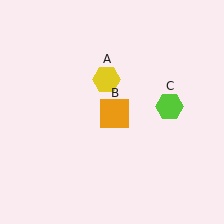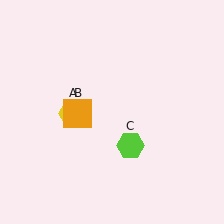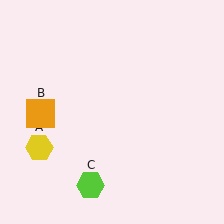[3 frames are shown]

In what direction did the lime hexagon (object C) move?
The lime hexagon (object C) moved down and to the left.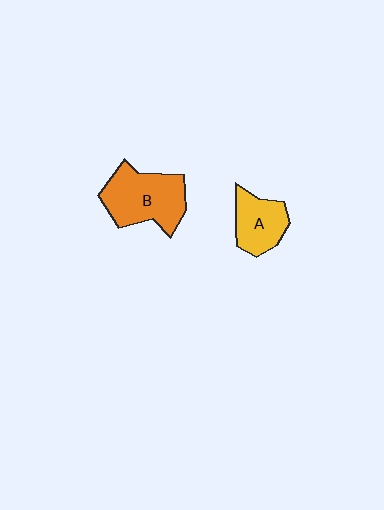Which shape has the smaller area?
Shape A (yellow).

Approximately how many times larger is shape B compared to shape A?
Approximately 1.5 times.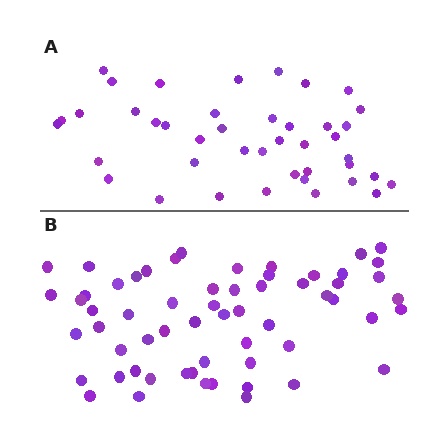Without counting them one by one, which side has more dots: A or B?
Region B (the bottom region) has more dots.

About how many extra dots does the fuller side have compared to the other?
Region B has approximately 20 more dots than region A.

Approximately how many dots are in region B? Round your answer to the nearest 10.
About 60 dots.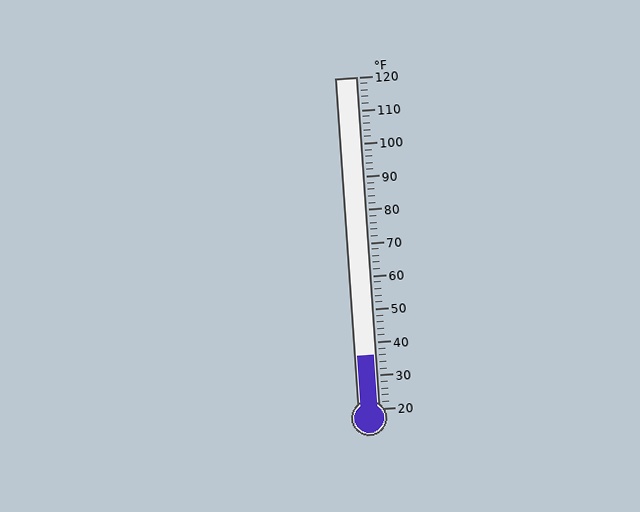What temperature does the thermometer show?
The thermometer shows approximately 36°F.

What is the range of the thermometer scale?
The thermometer scale ranges from 20°F to 120°F.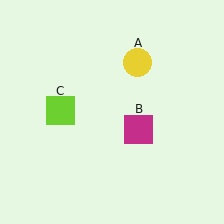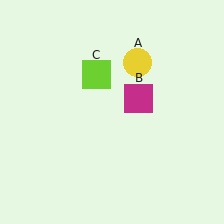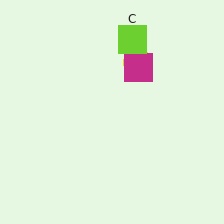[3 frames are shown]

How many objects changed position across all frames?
2 objects changed position: magenta square (object B), lime square (object C).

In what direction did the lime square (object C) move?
The lime square (object C) moved up and to the right.